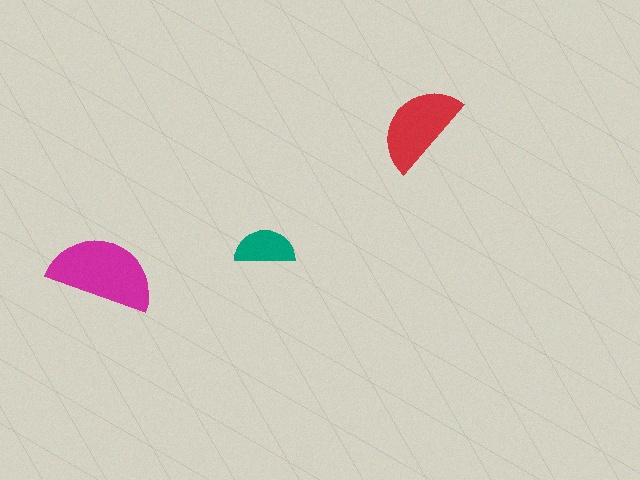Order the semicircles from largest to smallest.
the magenta one, the red one, the teal one.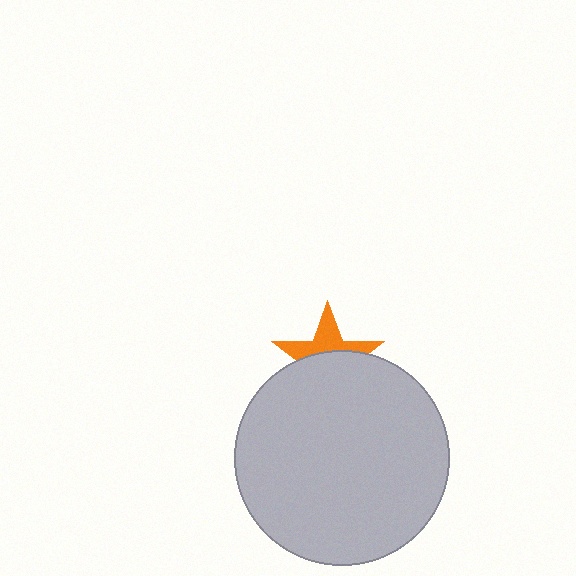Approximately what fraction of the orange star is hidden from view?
Roughly 59% of the orange star is hidden behind the light gray circle.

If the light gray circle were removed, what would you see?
You would see the complete orange star.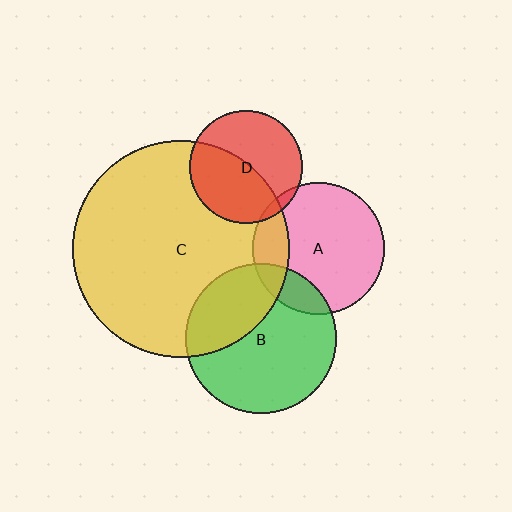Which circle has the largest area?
Circle C (yellow).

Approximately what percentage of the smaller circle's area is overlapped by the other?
Approximately 50%.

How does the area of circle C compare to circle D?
Approximately 3.7 times.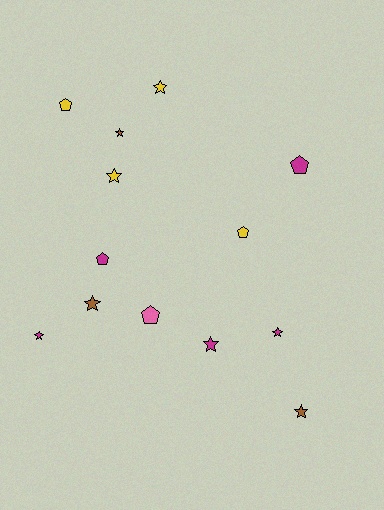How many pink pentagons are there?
There is 1 pink pentagon.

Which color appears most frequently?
Magenta, with 5 objects.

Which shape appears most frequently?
Star, with 8 objects.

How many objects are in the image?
There are 13 objects.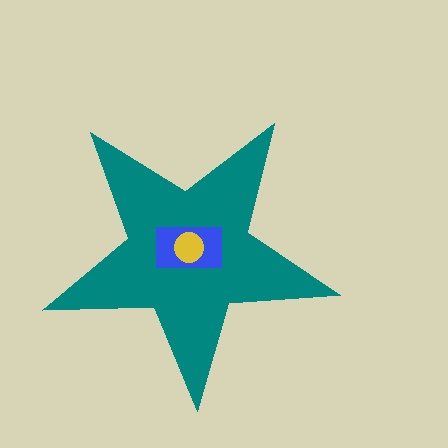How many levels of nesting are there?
3.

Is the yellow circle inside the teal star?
Yes.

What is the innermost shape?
The yellow circle.